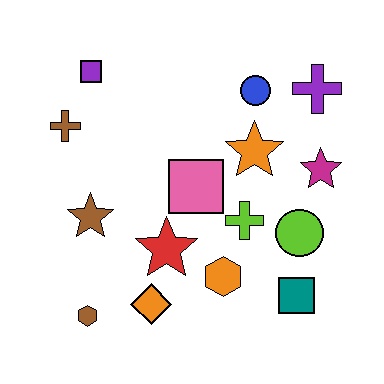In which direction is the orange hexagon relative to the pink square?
The orange hexagon is below the pink square.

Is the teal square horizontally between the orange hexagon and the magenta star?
Yes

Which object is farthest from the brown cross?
The teal square is farthest from the brown cross.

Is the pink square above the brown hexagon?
Yes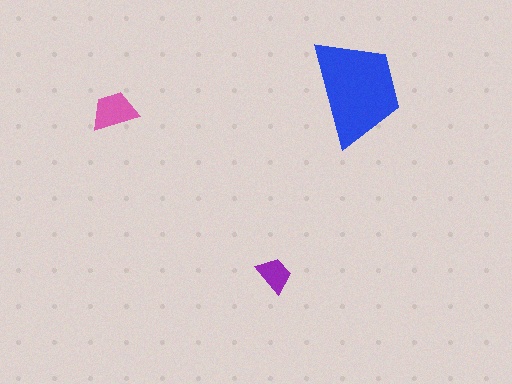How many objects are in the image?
There are 3 objects in the image.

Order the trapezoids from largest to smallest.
the blue one, the pink one, the purple one.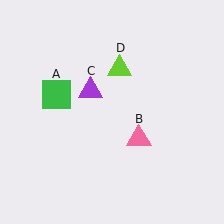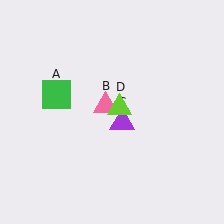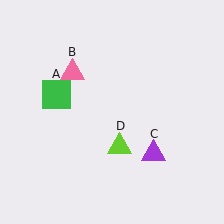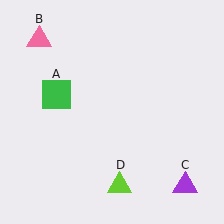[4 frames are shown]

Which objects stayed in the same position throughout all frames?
Green square (object A) remained stationary.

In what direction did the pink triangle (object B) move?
The pink triangle (object B) moved up and to the left.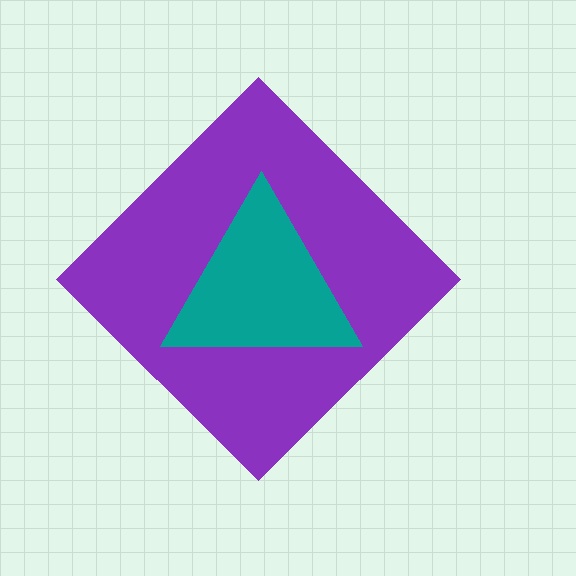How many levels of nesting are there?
2.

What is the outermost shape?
The purple diamond.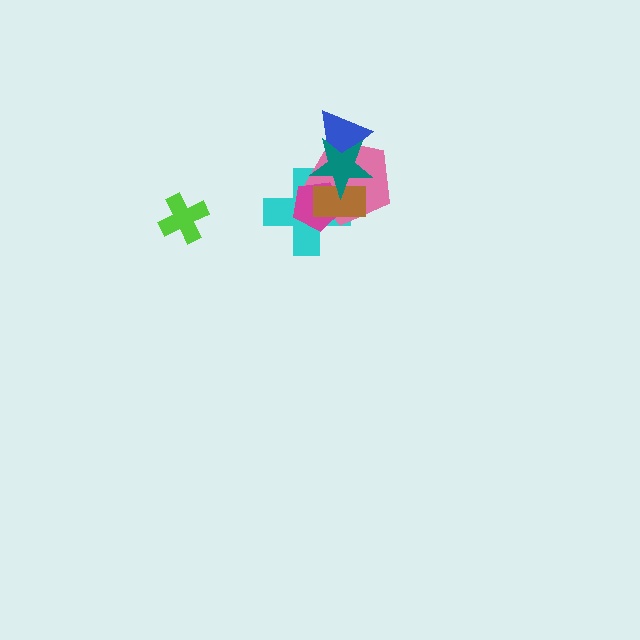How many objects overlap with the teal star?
5 objects overlap with the teal star.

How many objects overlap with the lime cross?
0 objects overlap with the lime cross.